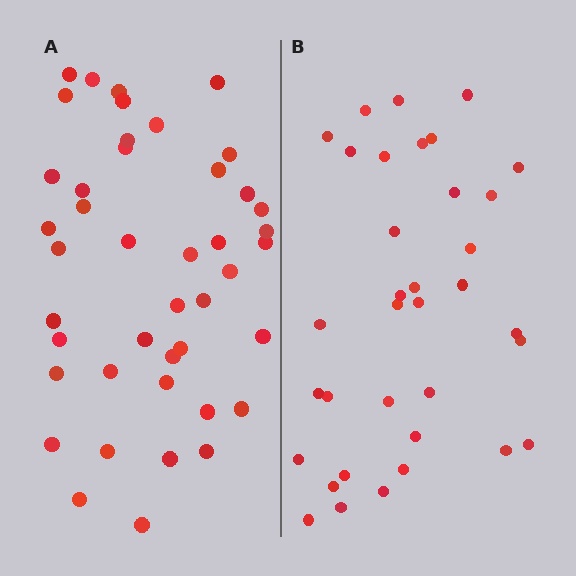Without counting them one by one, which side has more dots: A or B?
Region A (the left region) has more dots.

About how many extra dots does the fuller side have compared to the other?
Region A has roughly 8 or so more dots than region B.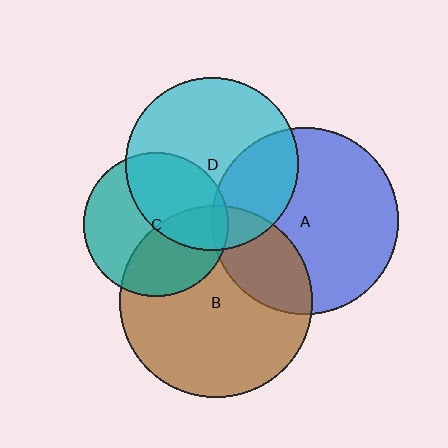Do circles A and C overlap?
Yes.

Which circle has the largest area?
Circle B (brown).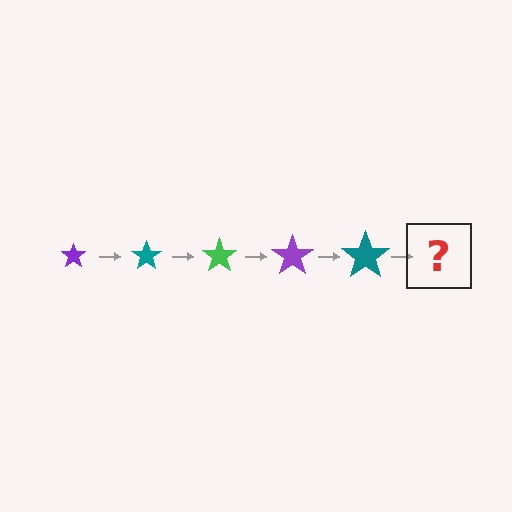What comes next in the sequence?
The next element should be a green star, larger than the previous one.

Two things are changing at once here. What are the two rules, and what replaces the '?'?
The two rules are that the star grows larger each step and the color cycles through purple, teal, and green. The '?' should be a green star, larger than the previous one.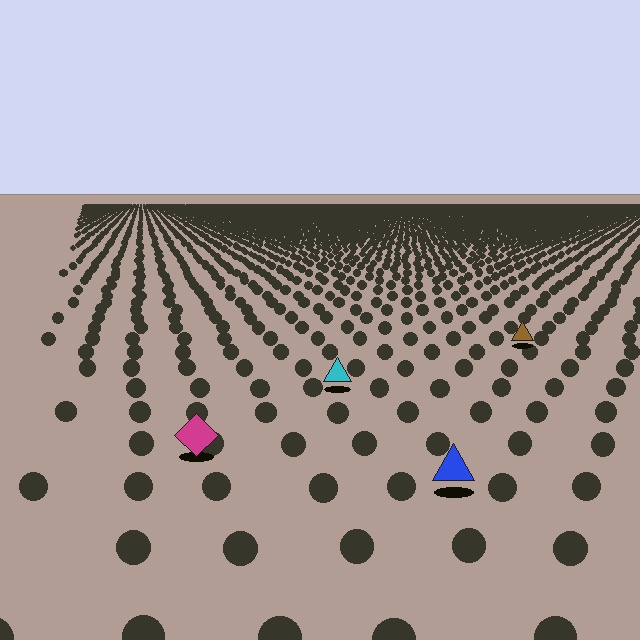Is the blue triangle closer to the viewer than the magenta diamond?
Yes. The blue triangle is closer — you can tell from the texture gradient: the ground texture is coarser near it.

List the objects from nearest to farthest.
From nearest to farthest: the blue triangle, the magenta diamond, the cyan triangle, the brown triangle.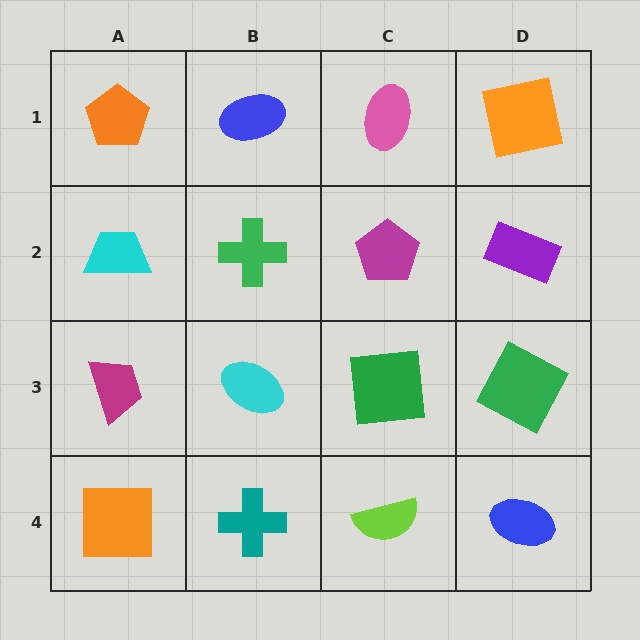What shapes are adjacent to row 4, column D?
A green square (row 3, column D), a lime semicircle (row 4, column C).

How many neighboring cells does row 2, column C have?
4.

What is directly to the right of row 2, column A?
A green cross.